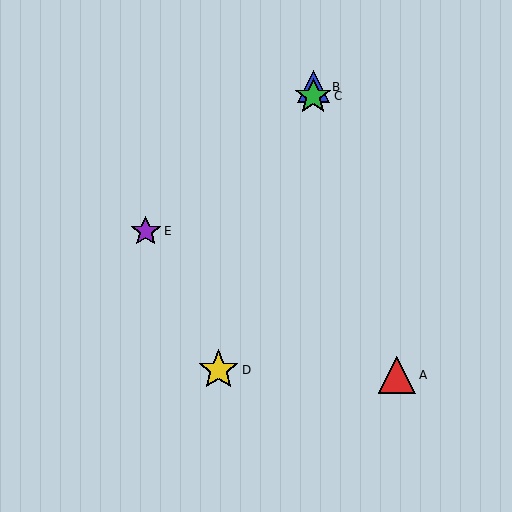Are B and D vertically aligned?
No, B is at x≈313 and D is at x≈219.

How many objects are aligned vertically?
2 objects (B, C) are aligned vertically.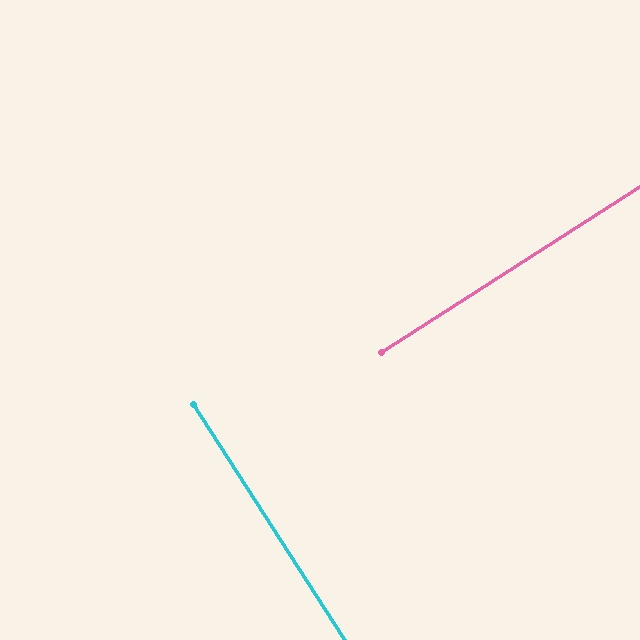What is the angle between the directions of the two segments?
Approximately 90 degrees.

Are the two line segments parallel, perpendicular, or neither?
Perpendicular — they meet at approximately 90°.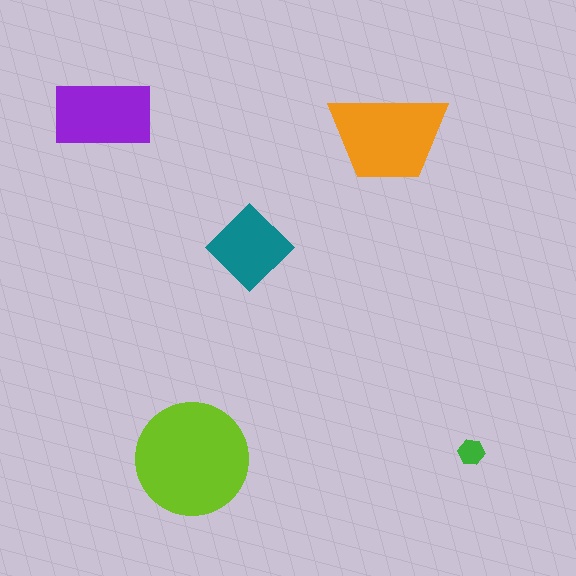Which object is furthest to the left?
The purple rectangle is leftmost.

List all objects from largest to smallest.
The lime circle, the orange trapezoid, the purple rectangle, the teal diamond, the green hexagon.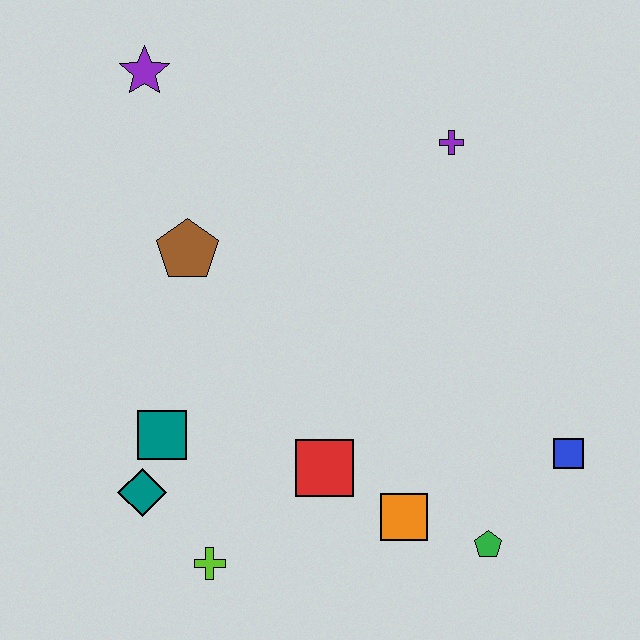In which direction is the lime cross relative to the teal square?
The lime cross is below the teal square.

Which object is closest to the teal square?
The teal diamond is closest to the teal square.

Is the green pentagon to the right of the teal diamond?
Yes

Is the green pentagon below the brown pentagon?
Yes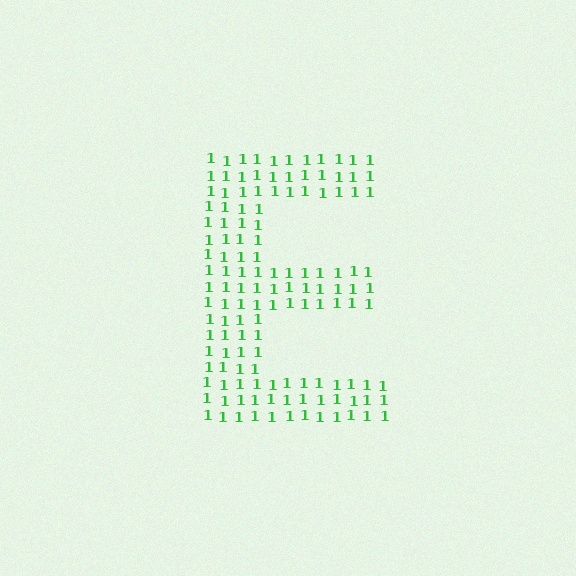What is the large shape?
The large shape is the letter E.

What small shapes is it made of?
It is made of small digit 1's.